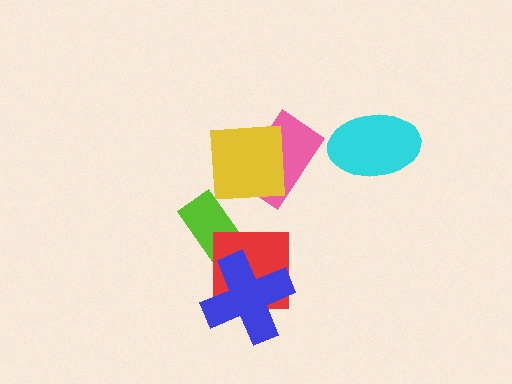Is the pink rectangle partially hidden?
Yes, it is partially covered by another shape.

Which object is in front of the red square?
The blue cross is in front of the red square.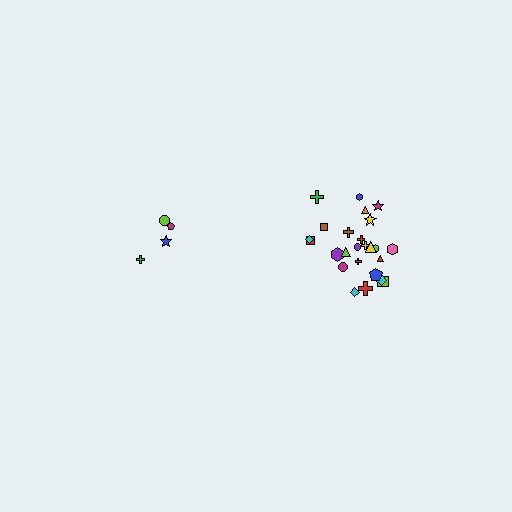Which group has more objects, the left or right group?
The right group.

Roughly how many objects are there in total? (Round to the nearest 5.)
Roughly 30 objects in total.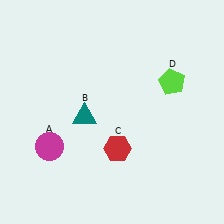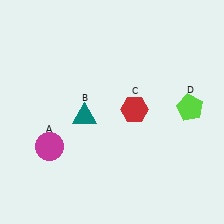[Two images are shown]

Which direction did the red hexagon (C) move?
The red hexagon (C) moved up.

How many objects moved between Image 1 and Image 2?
2 objects moved between the two images.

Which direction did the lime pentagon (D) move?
The lime pentagon (D) moved down.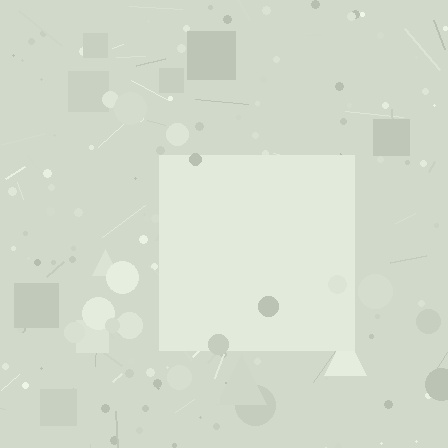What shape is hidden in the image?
A square is hidden in the image.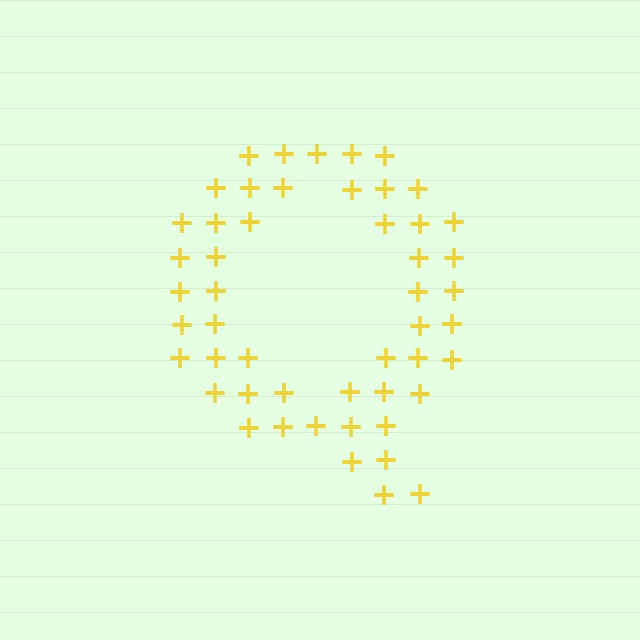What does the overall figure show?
The overall figure shows the letter Q.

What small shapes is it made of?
It is made of small plus signs.